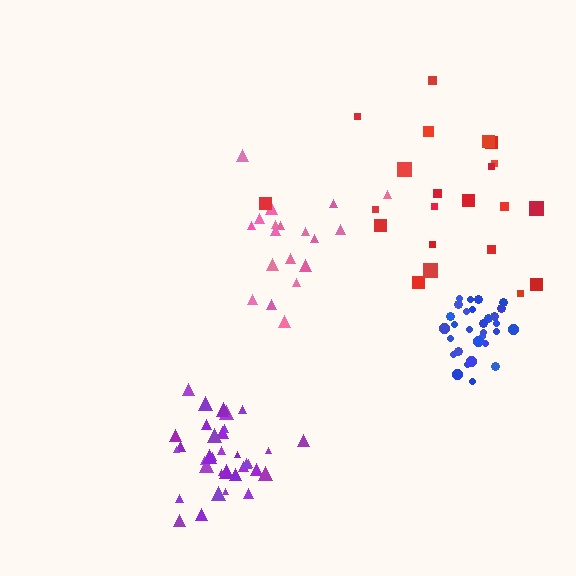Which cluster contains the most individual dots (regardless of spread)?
Purple (35).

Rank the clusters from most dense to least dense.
blue, purple, pink, red.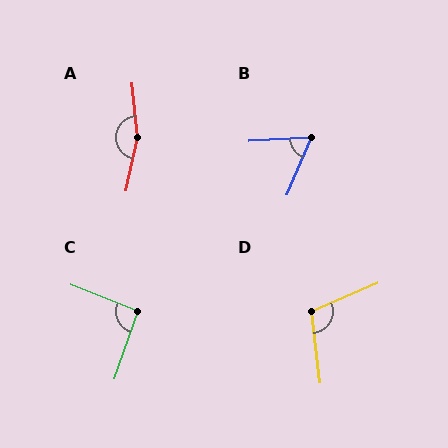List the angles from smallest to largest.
B (64°), C (93°), D (106°), A (162°).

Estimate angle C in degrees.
Approximately 93 degrees.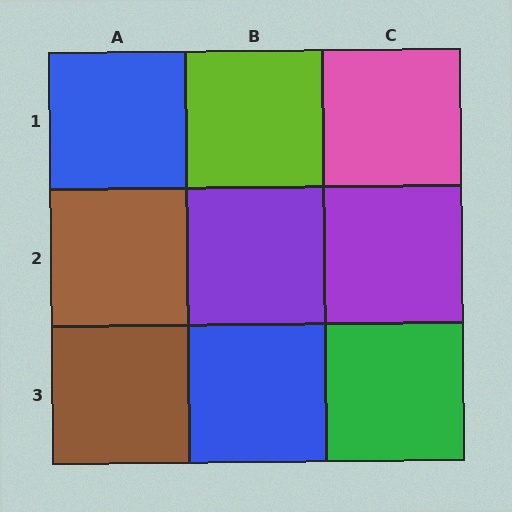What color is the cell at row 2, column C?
Purple.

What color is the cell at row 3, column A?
Brown.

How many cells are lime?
1 cell is lime.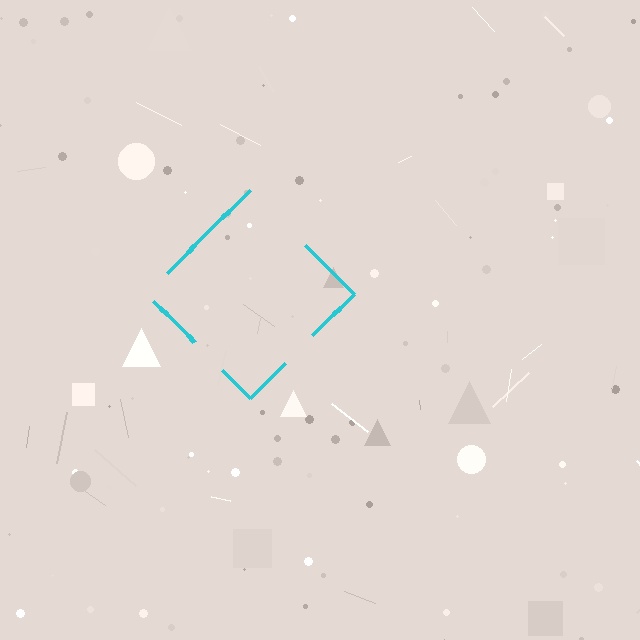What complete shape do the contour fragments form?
The contour fragments form a diamond.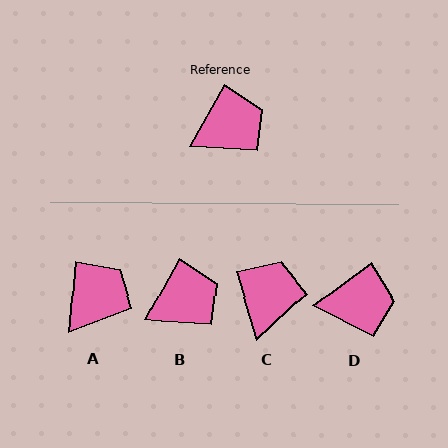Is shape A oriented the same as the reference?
No, it is off by about 24 degrees.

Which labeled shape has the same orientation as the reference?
B.